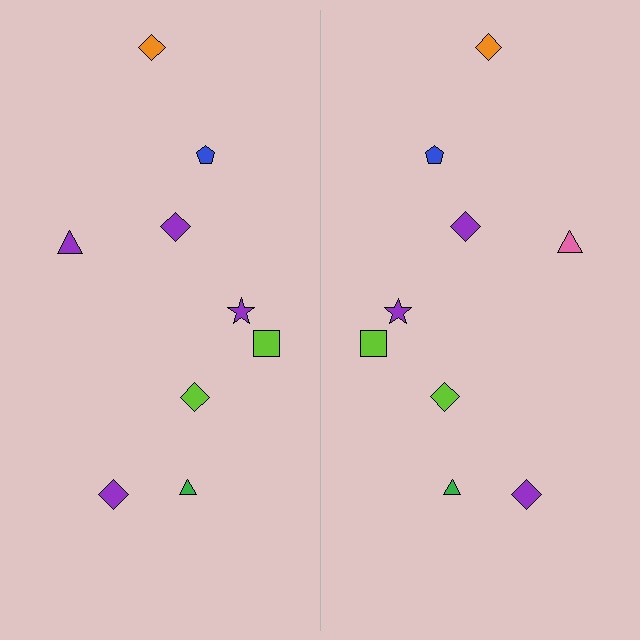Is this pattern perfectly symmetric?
No, the pattern is not perfectly symmetric. The pink triangle on the right side breaks the symmetry — its mirror counterpart is purple.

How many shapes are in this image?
There are 18 shapes in this image.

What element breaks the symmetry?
The pink triangle on the right side breaks the symmetry — its mirror counterpart is purple.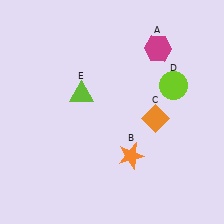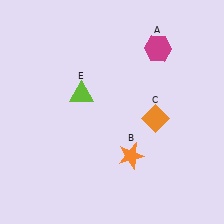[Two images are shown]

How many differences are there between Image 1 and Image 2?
There is 1 difference between the two images.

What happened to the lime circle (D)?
The lime circle (D) was removed in Image 2. It was in the top-right area of Image 1.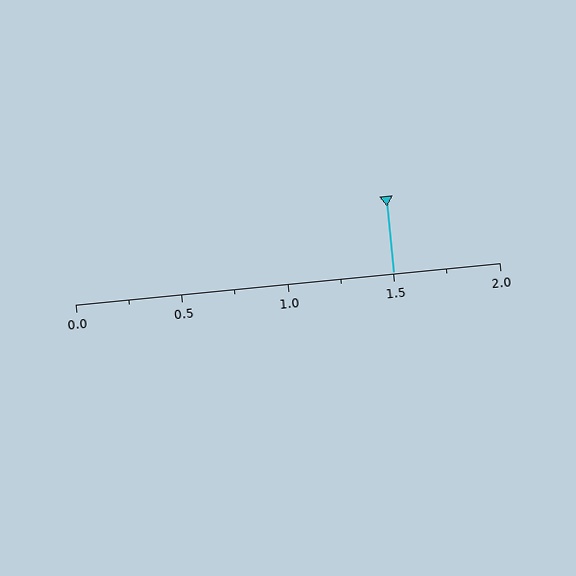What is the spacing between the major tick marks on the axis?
The major ticks are spaced 0.5 apart.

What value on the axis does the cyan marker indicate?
The marker indicates approximately 1.5.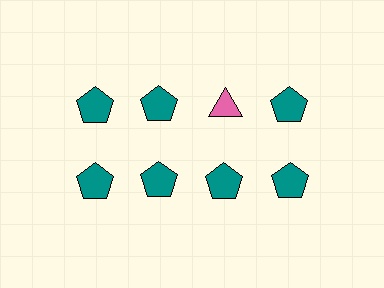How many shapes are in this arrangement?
There are 8 shapes arranged in a grid pattern.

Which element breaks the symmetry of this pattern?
The pink triangle in the top row, center column breaks the symmetry. All other shapes are teal pentagons.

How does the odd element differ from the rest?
It differs in both color (pink instead of teal) and shape (triangle instead of pentagon).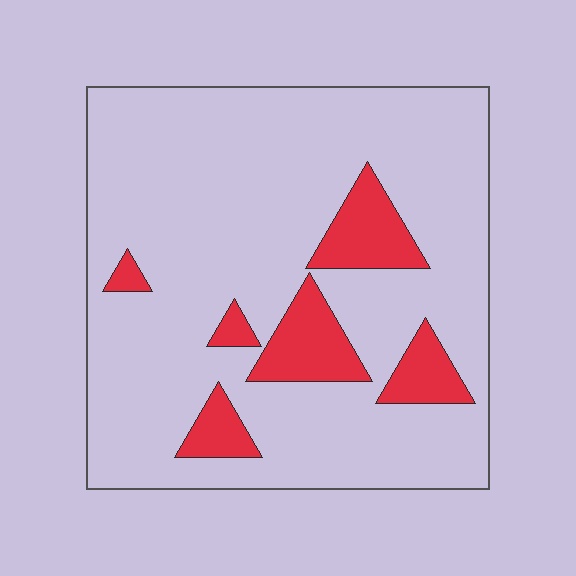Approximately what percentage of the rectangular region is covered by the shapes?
Approximately 15%.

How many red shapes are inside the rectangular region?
6.